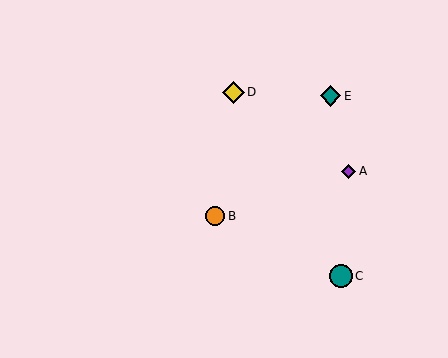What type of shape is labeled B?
Shape B is an orange circle.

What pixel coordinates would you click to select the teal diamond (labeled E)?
Click at (331, 96) to select the teal diamond E.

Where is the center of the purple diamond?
The center of the purple diamond is at (349, 171).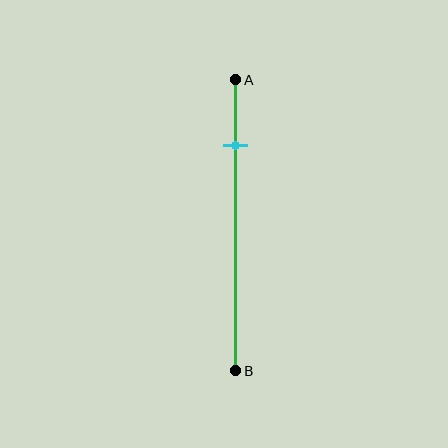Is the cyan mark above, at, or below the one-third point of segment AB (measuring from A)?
The cyan mark is above the one-third point of segment AB.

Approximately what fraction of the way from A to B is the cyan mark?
The cyan mark is approximately 25% of the way from A to B.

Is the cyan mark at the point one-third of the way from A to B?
No, the mark is at about 25% from A, not at the 33% one-third point.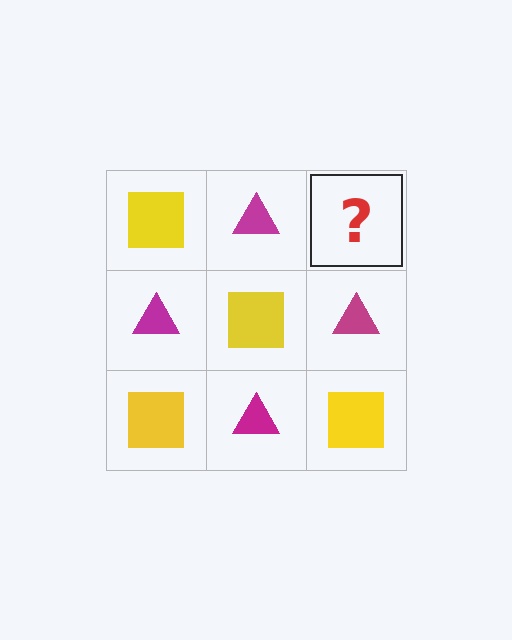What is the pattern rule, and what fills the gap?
The rule is that it alternates yellow square and magenta triangle in a checkerboard pattern. The gap should be filled with a yellow square.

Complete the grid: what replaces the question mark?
The question mark should be replaced with a yellow square.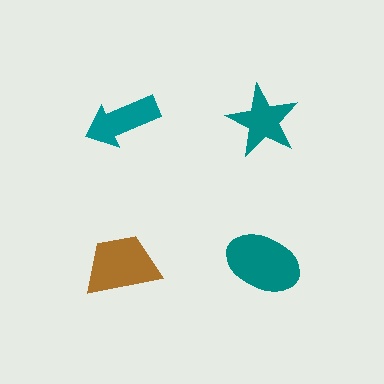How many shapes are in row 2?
2 shapes.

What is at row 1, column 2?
A teal star.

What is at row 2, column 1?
A brown trapezoid.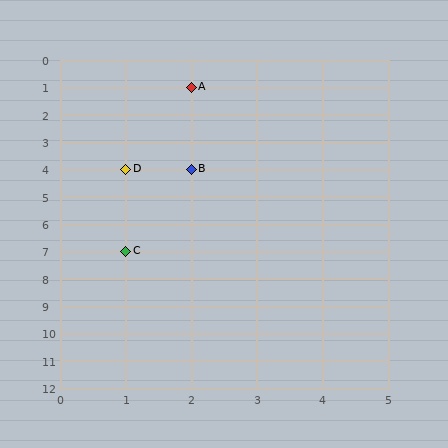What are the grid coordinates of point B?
Point B is at grid coordinates (2, 4).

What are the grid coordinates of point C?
Point C is at grid coordinates (1, 7).